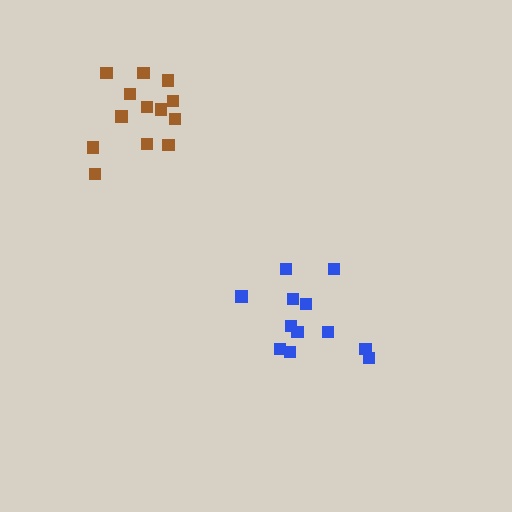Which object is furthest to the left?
The brown cluster is leftmost.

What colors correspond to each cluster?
The clusters are colored: blue, brown.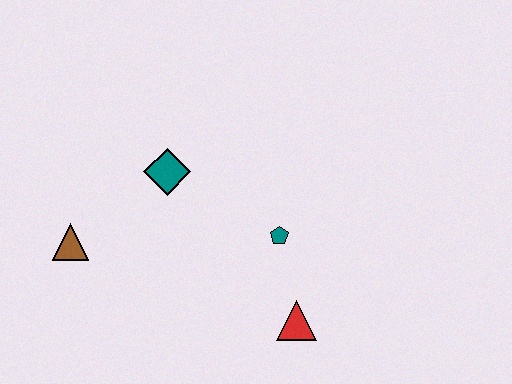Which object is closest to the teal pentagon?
The red triangle is closest to the teal pentagon.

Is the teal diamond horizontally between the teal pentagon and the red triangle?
No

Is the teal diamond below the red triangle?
No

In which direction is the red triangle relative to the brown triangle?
The red triangle is to the right of the brown triangle.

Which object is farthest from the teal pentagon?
The brown triangle is farthest from the teal pentagon.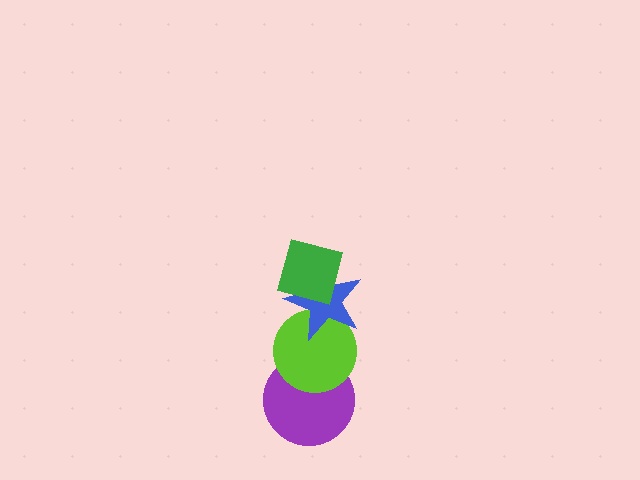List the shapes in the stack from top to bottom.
From top to bottom: the green square, the blue star, the lime circle, the purple circle.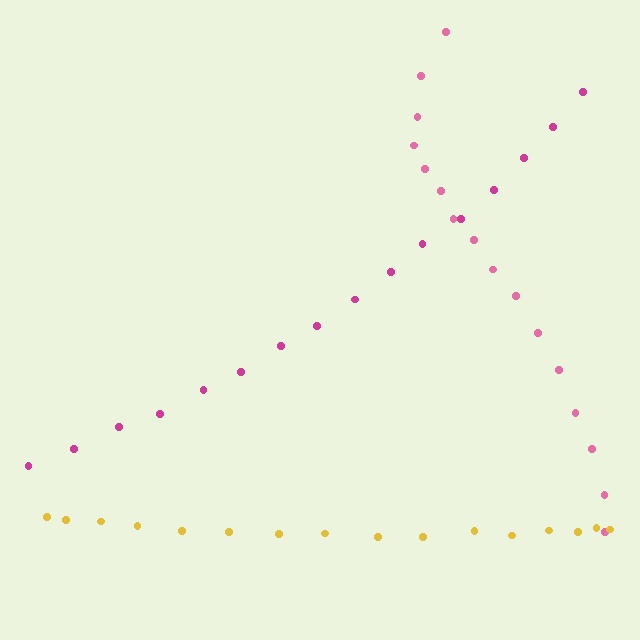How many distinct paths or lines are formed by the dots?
There are 3 distinct paths.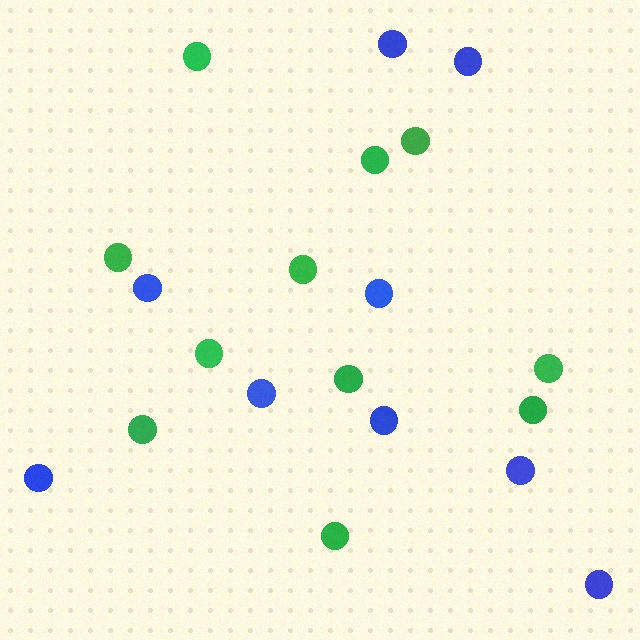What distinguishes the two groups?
There are 2 groups: one group of blue circles (9) and one group of green circles (11).